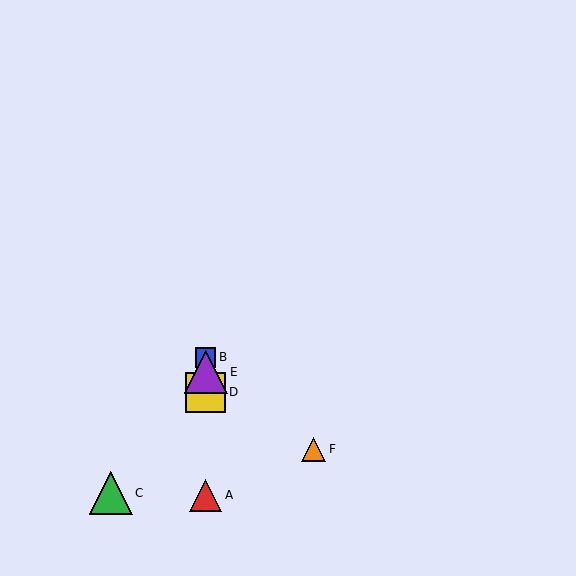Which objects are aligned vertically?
Objects A, B, D, E are aligned vertically.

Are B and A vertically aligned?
Yes, both are at x≈206.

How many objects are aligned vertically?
4 objects (A, B, D, E) are aligned vertically.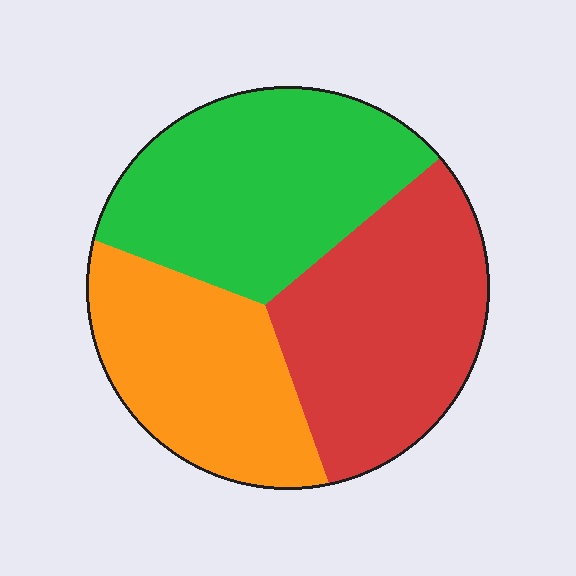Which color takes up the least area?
Orange, at roughly 30%.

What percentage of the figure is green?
Green covers roughly 35% of the figure.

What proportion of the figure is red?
Red takes up between a third and a half of the figure.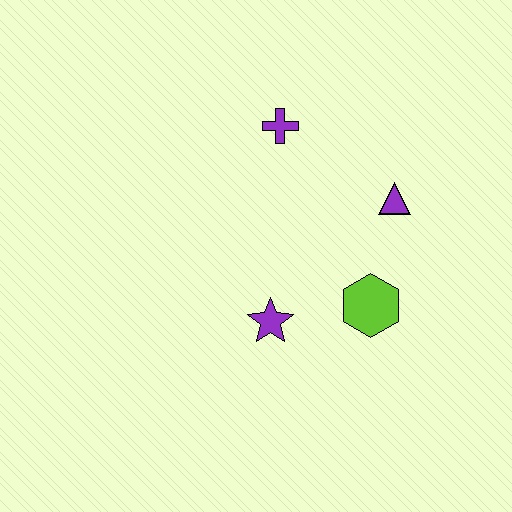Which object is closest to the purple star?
The lime hexagon is closest to the purple star.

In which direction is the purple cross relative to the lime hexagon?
The purple cross is above the lime hexagon.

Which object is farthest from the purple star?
The purple cross is farthest from the purple star.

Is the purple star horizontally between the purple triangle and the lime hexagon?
No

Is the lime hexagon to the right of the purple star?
Yes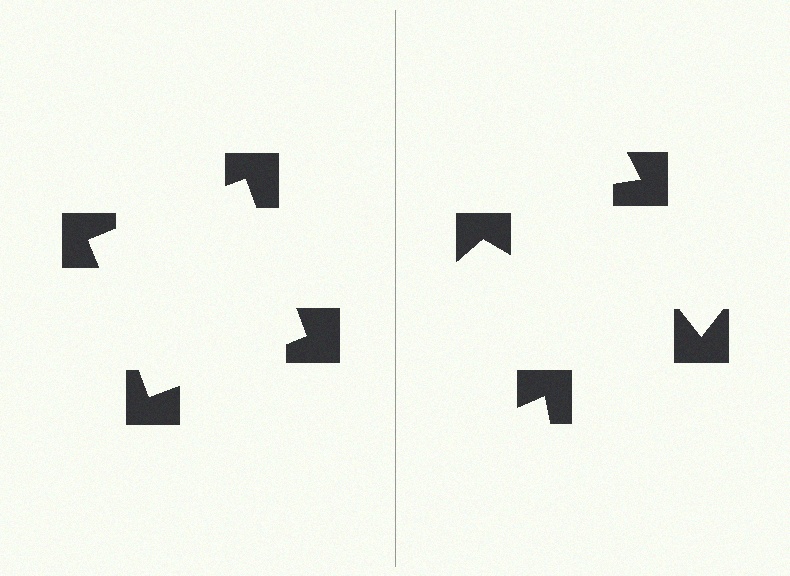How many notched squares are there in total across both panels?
8 — 4 on each side.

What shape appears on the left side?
An illusory square.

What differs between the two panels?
The notched squares are positioned identically on both sides; only the wedge orientations differ. On the left they align to a square; on the right they are misaligned.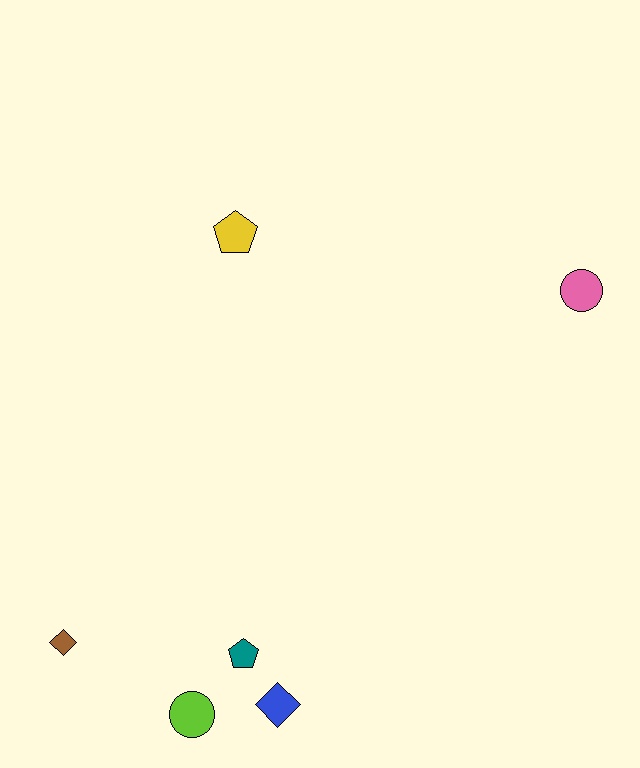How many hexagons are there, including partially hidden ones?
There are no hexagons.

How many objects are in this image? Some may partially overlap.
There are 6 objects.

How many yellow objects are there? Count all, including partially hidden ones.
There is 1 yellow object.